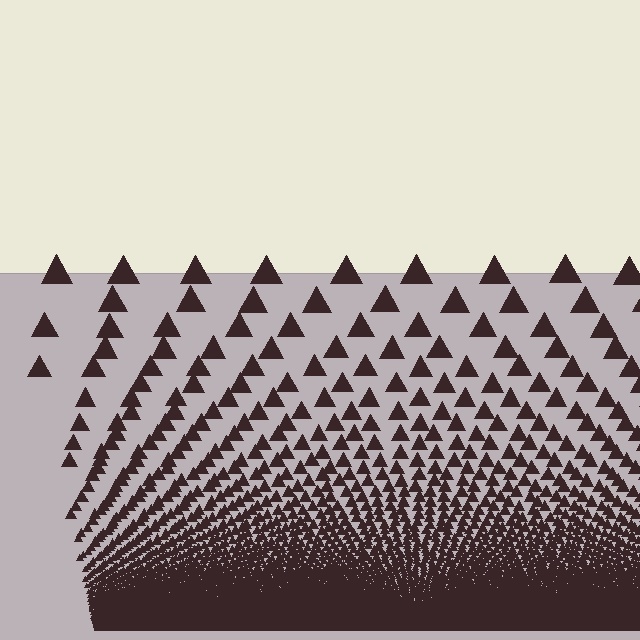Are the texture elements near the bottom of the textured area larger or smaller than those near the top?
Smaller. The gradient is inverted — elements near the bottom are smaller and denser.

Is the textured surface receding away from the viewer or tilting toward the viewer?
The surface appears to tilt toward the viewer. Texture elements get larger and sparser toward the top.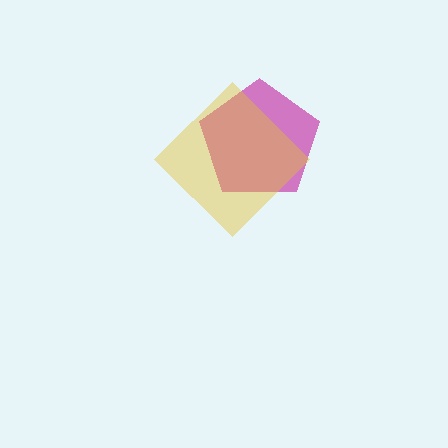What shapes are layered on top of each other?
The layered shapes are: a magenta pentagon, a yellow diamond.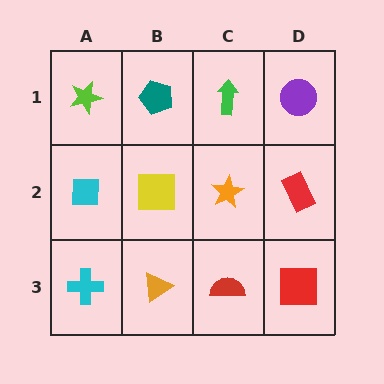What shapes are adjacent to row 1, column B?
A yellow square (row 2, column B), a lime star (row 1, column A), a green arrow (row 1, column C).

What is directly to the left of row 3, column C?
An orange triangle.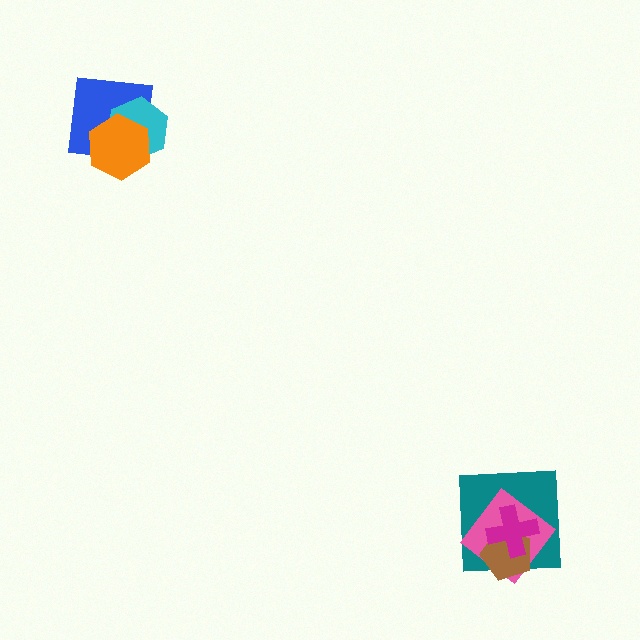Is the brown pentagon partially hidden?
Yes, it is partially covered by another shape.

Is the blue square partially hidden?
Yes, it is partially covered by another shape.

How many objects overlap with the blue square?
2 objects overlap with the blue square.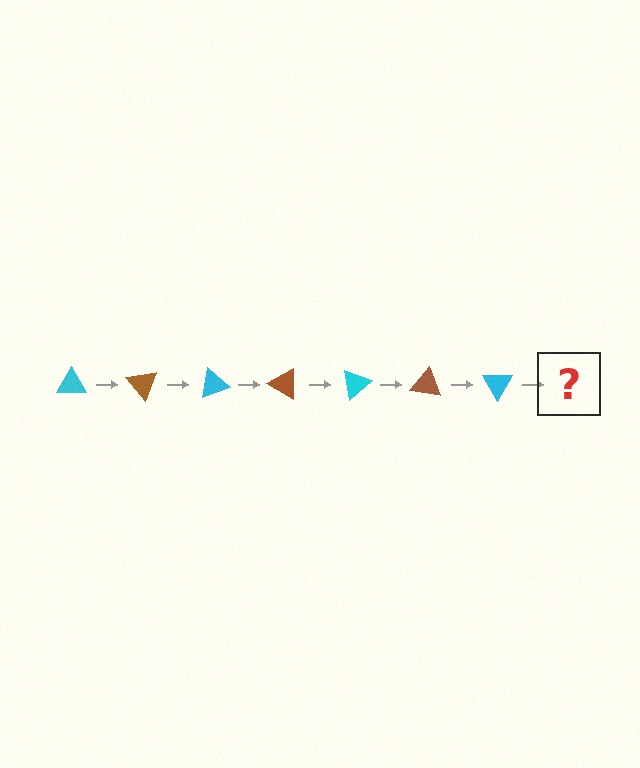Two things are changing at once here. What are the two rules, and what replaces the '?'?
The two rules are that it rotates 50 degrees each step and the color cycles through cyan and brown. The '?' should be a brown triangle, rotated 350 degrees from the start.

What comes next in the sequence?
The next element should be a brown triangle, rotated 350 degrees from the start.